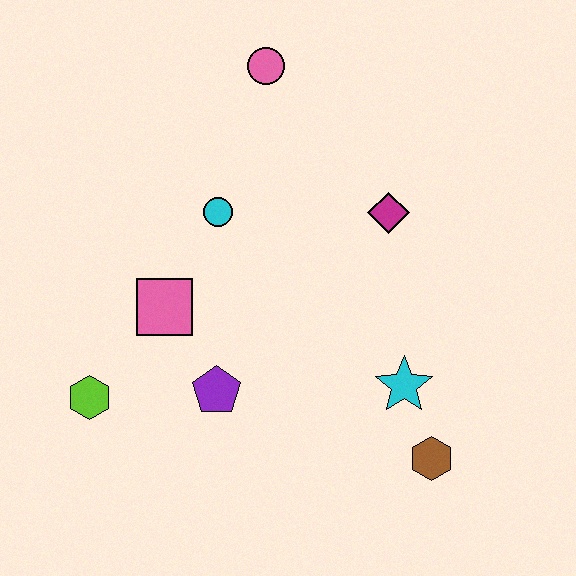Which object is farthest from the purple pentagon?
The pink circle is farthest from the purple pentagon.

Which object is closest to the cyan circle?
The pink square is closest to the cyan circle.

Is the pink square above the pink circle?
No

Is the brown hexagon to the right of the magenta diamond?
Yes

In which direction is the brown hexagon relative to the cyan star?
The brown hexagon is below the cyan star.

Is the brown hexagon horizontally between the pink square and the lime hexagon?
No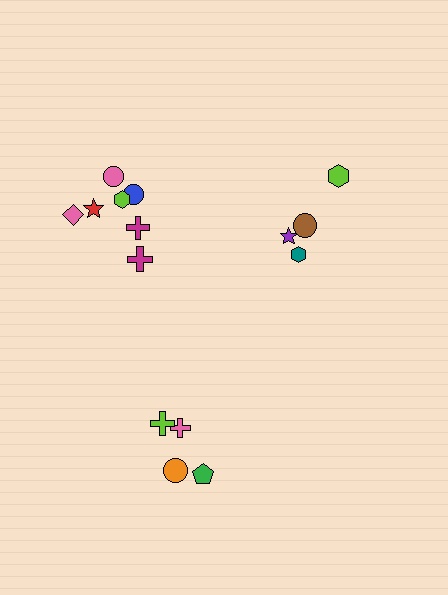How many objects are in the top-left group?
There are 7 objects.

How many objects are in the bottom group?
There are 4 objects.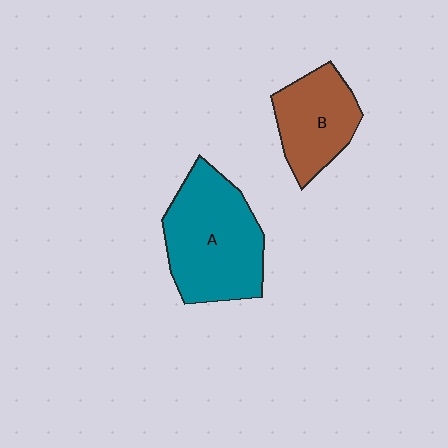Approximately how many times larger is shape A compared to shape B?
Approximately 1.6 times.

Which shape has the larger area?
Shape A (teal).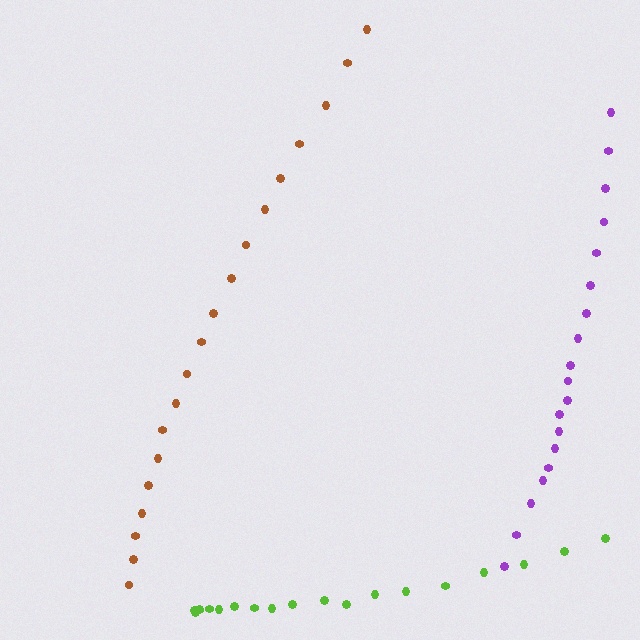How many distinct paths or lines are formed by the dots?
There are 3 distinct paths.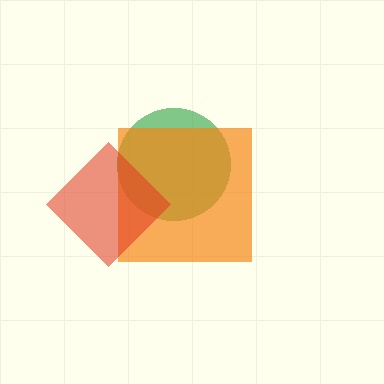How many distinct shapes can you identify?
There are 3 distinct shapes: a green circle, an orange square, a red diamond.